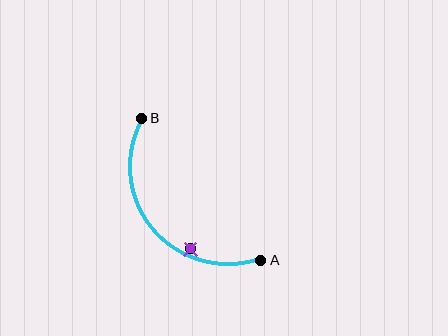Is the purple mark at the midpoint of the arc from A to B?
No — the purple mark does not lie on the arc at all. It sits slightly inside the curve.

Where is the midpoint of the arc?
The arc midpoint is the point on the curve farthest from the straight line joining A and B. It sits below and to the left of that line.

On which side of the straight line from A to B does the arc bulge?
The arc bulges below and to the left of the straight line connecting A and B.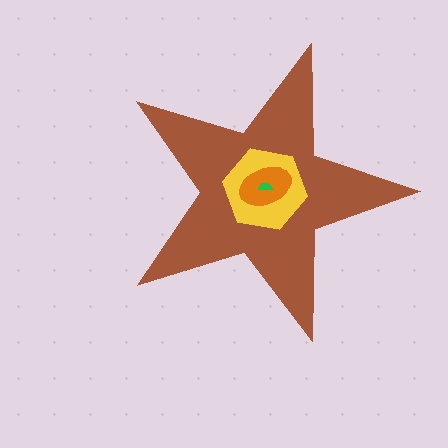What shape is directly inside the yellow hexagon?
The orange ellipse.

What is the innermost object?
The green semicircle.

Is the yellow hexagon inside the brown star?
Yes.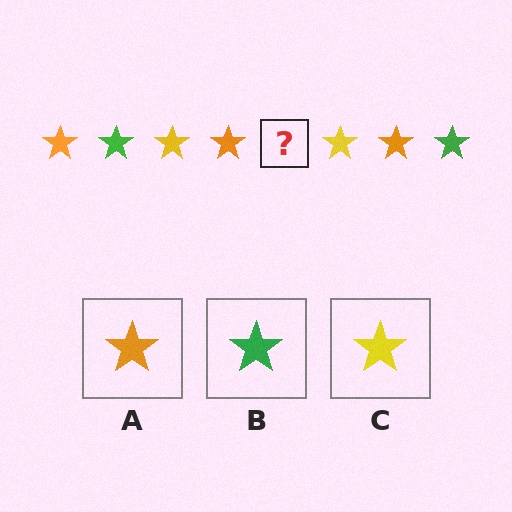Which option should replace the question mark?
Option B.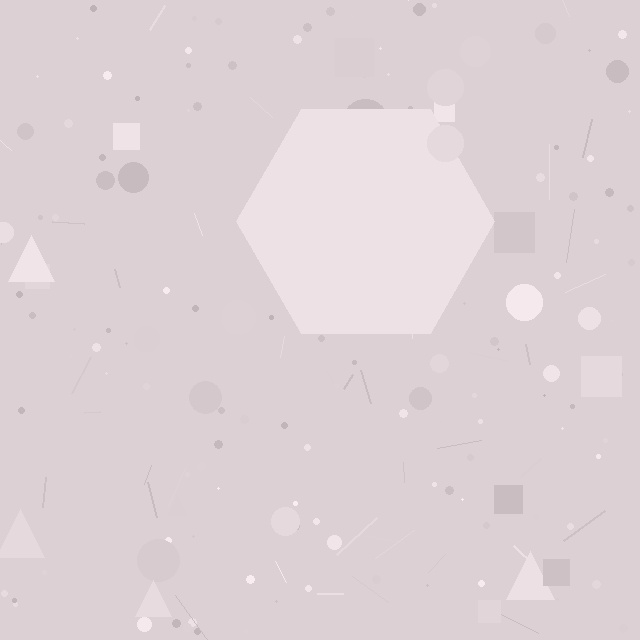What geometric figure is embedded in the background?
A hexagon is embedded in the background.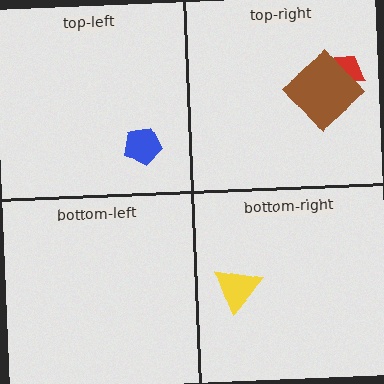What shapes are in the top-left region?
The blue pentagon.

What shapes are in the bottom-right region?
The yellow triangle.